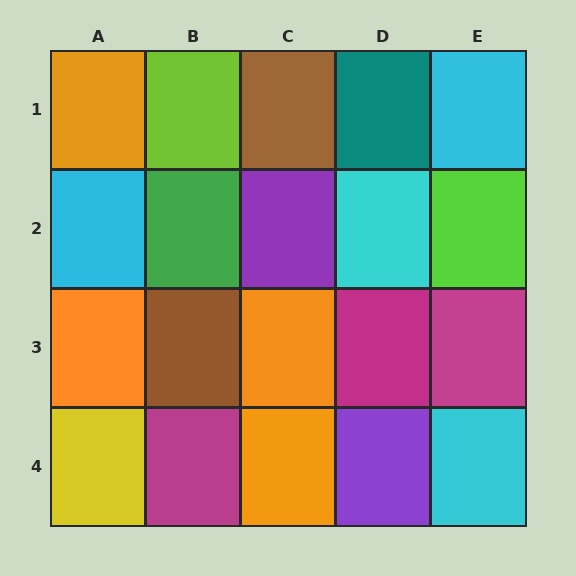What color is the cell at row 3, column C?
Orange.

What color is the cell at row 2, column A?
Cyan.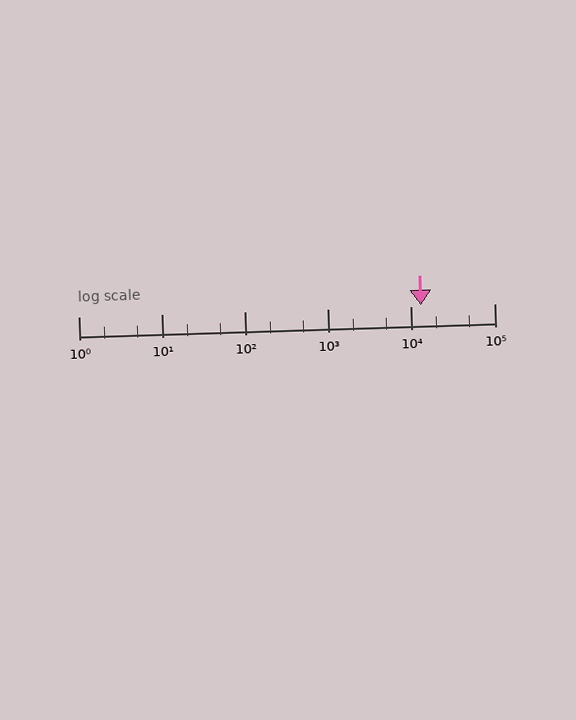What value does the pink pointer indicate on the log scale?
The pointer indicates approximately 13000.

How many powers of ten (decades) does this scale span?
The scale spans 5 decades, from 1 to 100000.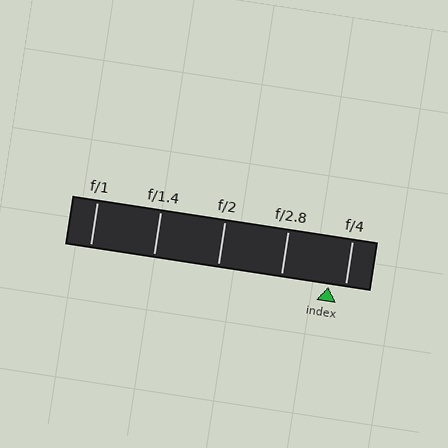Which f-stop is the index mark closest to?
The index mark is closest to f/4.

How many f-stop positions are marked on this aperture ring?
There are 5 f-stop positions marked.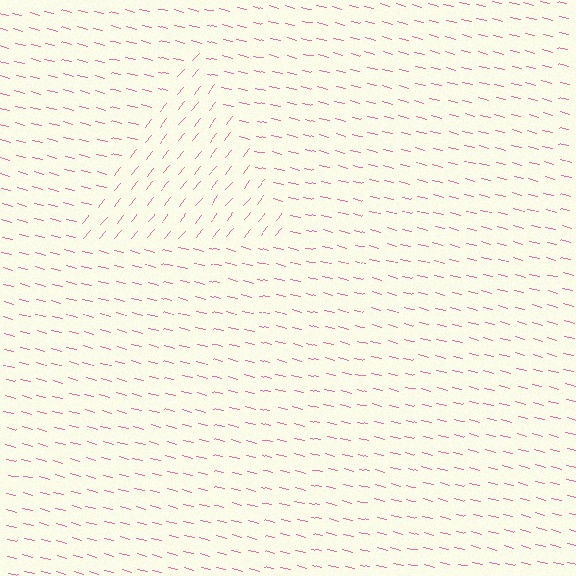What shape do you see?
I see a triangle.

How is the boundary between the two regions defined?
The boundary is defined purely by a change in line orientation (approximately 65 degrees difference). All lines are the same color and thickness.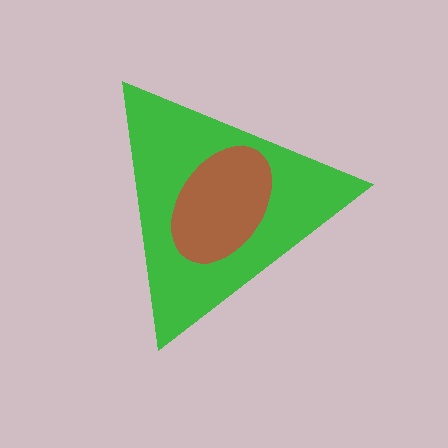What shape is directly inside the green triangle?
The brown ellipse.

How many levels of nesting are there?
2.